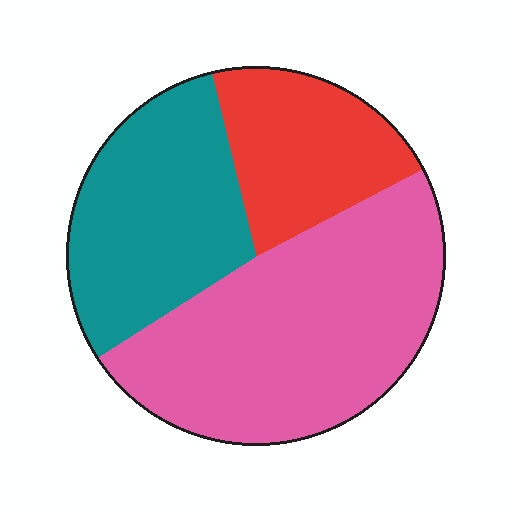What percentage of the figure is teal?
Teal takes up between a sixth and a third of the figure.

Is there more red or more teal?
Teal.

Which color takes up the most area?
Pink, at roughly 50%.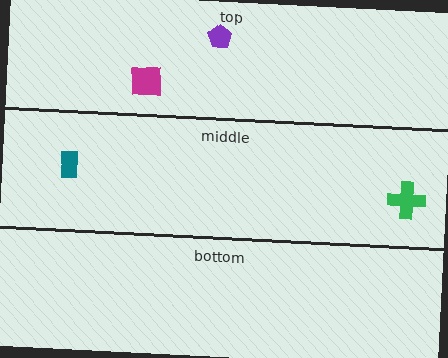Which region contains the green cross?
The middle region.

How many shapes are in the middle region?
2.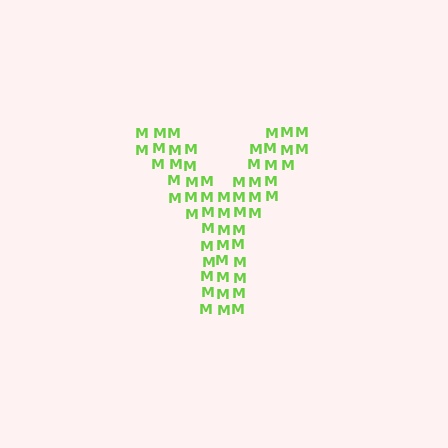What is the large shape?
The large shape is the letter Y.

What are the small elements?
The small elements are letter M's.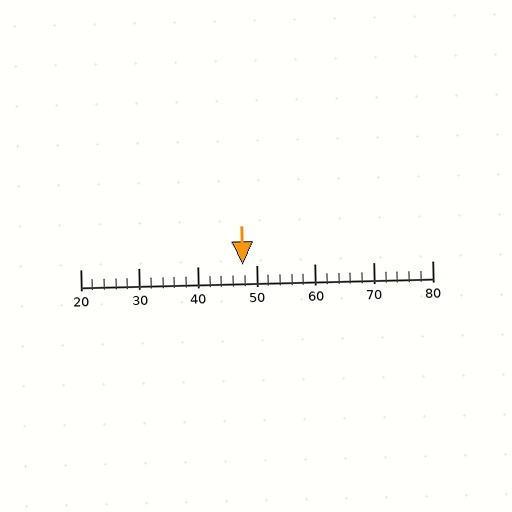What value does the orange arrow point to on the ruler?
The orange arrow points to approximately 48.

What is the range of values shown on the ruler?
The ruler shows values from 20 to 80.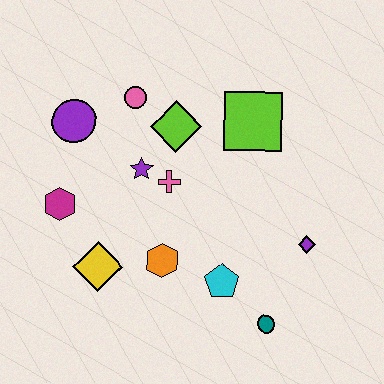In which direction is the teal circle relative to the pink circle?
The teal circle is below the pink circle.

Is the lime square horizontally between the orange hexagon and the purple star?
No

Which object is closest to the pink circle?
The lime diamond is closest to the pink circle.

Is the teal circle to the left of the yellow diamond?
No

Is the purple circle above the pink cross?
Yes